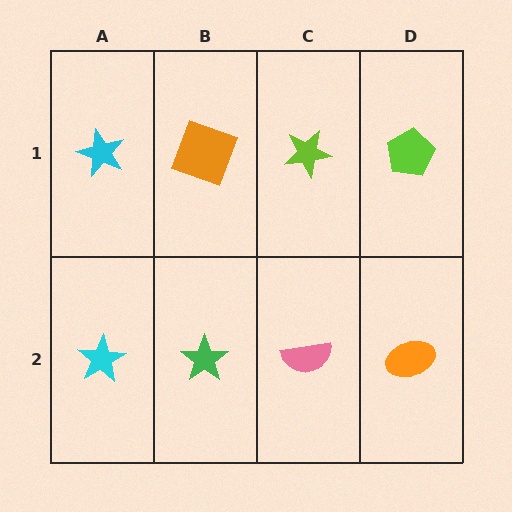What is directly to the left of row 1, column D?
A lime star.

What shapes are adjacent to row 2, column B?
An orange square (row 1, column B), a cyan star (row 2, column A), a pink semicircle (row 2, column C).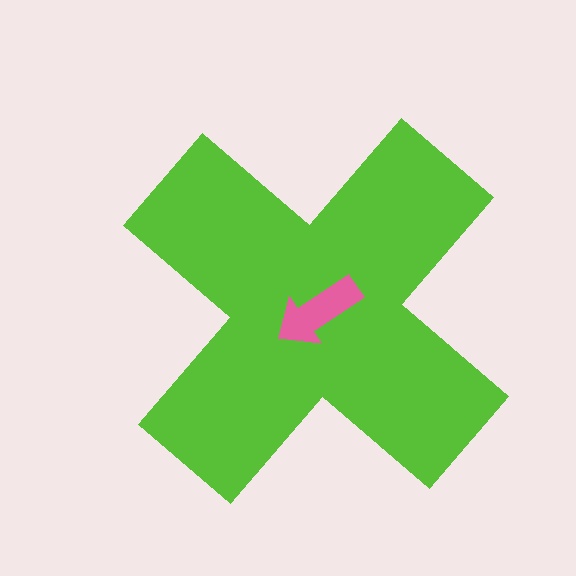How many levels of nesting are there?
2.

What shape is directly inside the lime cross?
The pink arrow.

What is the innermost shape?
The pink arrow.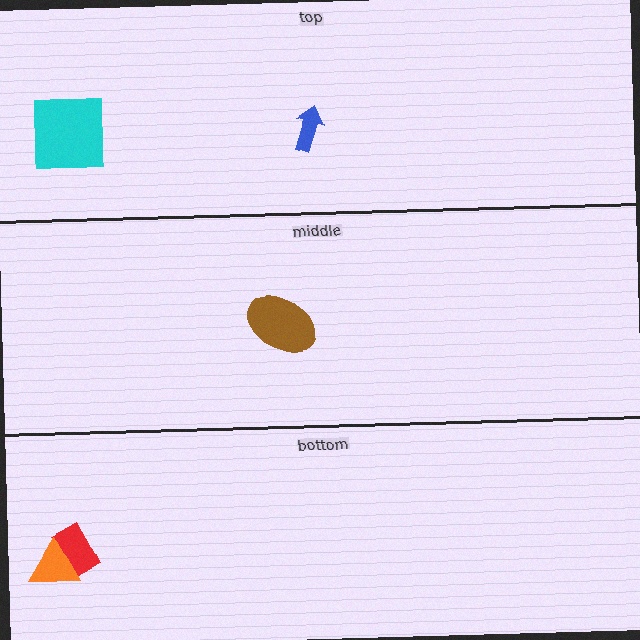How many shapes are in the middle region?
1.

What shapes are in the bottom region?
The red rectangle, the orange triangle.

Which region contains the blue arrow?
The top region.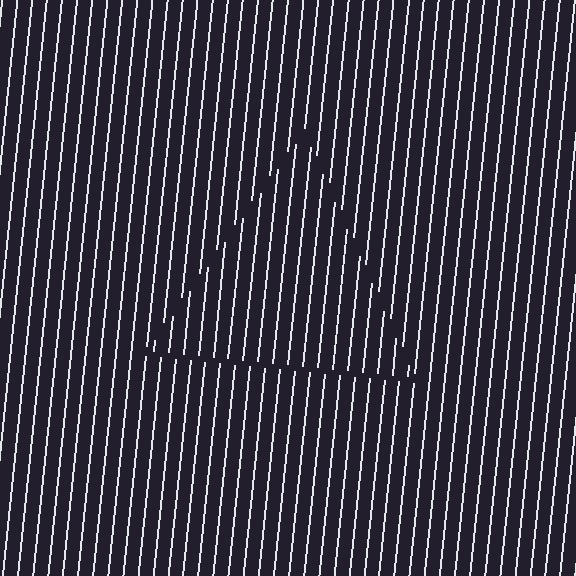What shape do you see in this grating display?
An illusory triangle. The interior of the shape contains the same grating, shifted by half a period — the contour is defined by the phase discontinuity where line-ends from the inner and outer gratings abut.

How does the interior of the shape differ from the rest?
The interior of the shape contains the same grating, shifted by half a period — the contour is defined by the phase discontinuity where line-ends from the inner and outer gratings abut.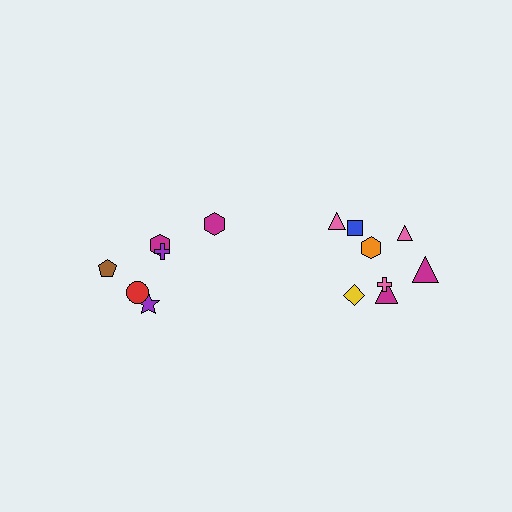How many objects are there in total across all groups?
There are 14 objects.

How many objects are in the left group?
There are 6 objects.